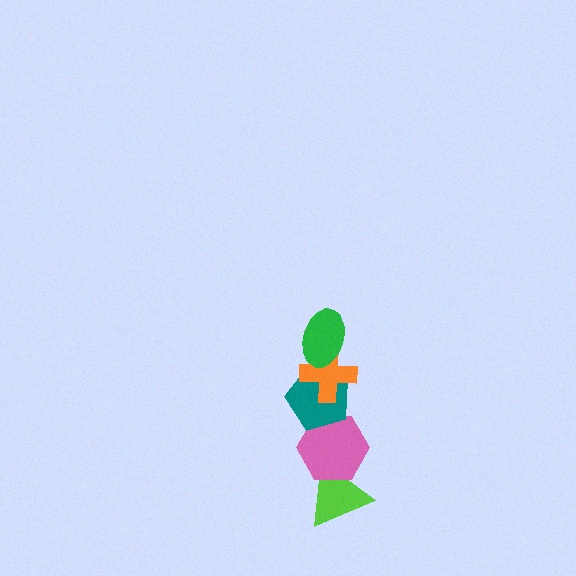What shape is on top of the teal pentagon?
The orange cross is on top of the teal pentagon.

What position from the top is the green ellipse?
The green ellipse is 1st from the top.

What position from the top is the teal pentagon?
The teal pentagon is 3rd from the top.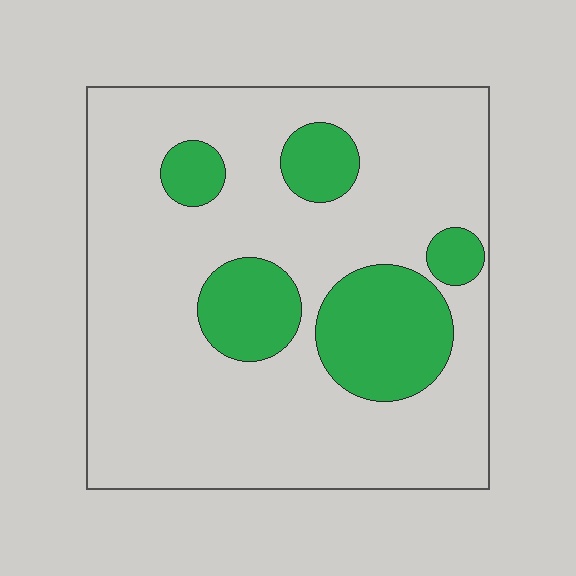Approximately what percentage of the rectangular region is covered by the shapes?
Approximately 20%.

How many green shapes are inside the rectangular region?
5.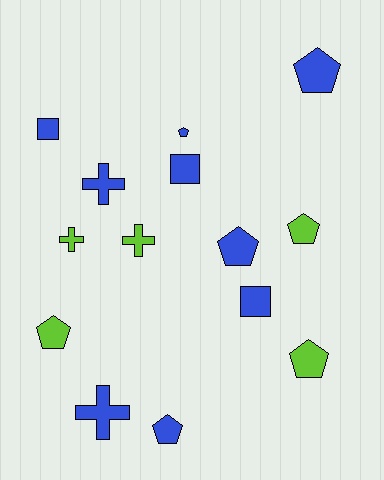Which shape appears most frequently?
Pentagon, with 7 objects.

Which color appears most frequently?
Blue, with 9 objects.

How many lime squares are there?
There are no lime squares.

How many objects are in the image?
There are 14 objects.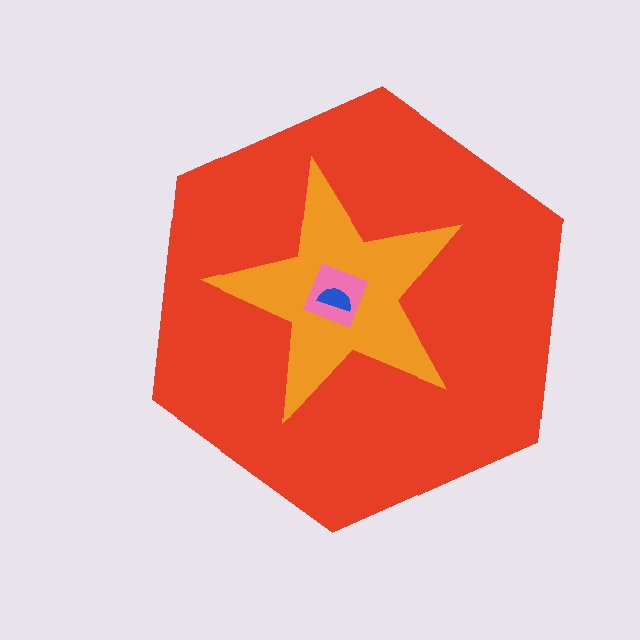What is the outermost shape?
The red hexagon.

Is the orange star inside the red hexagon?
Yes.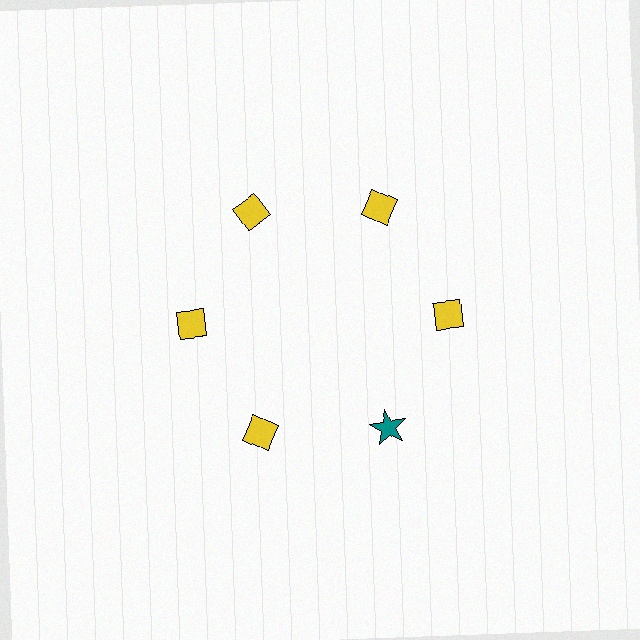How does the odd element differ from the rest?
It differs in both color (teal instead of yellow) and shape (star instead of diamond).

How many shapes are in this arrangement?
There are 6 shapes arranged in a ring pattern.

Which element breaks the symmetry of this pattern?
The teal star at roughly the 5 o'clock position breaks the symmetry. All other shapes are yellow diamonds.